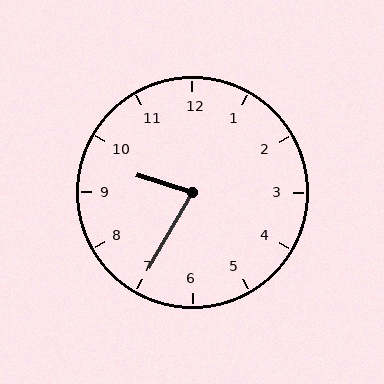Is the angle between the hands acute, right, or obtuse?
It is acute.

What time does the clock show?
9:35.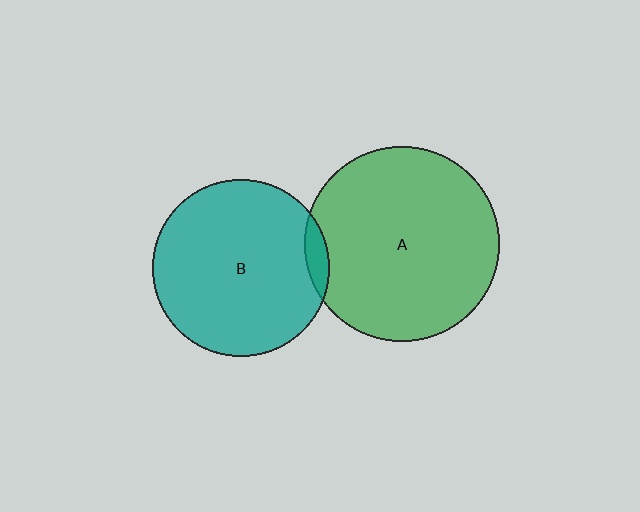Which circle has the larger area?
Circle A (green).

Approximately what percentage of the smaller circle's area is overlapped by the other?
Approximately 5%.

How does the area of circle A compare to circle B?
Approximately 1.2 times.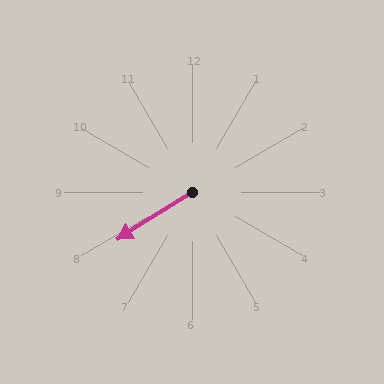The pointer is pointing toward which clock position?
Roughly 8 o'clock.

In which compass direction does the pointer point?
Southwest.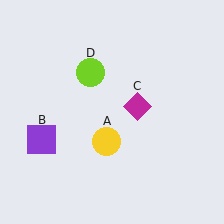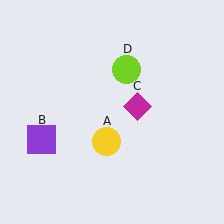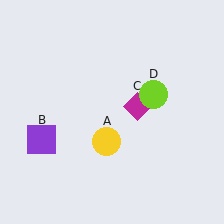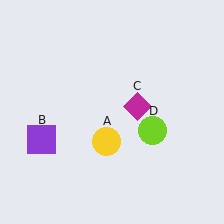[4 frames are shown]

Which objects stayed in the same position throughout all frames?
Yellow circle (object A) and purple square (object B) and magenta diamond (object C) remained stationary.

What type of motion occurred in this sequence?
The lime circle (object D) rotated clockwise around the center of the scene.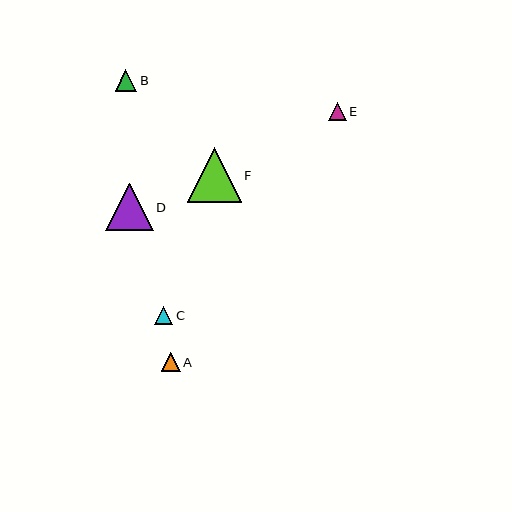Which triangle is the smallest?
Triangle E is the smallest with a size of approximately 18 pixels.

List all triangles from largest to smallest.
From largest to smallest: F, D, B, A, C, E.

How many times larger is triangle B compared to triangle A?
Triangle B is approximately 1.1 times the size of triangle A.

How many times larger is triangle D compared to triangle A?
Triangle D is approximately 2.5 times the size of triangle A.